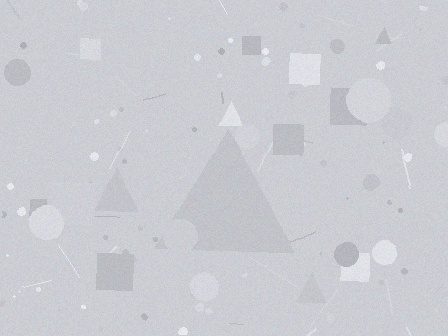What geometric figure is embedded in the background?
A triangle is embedded in the background.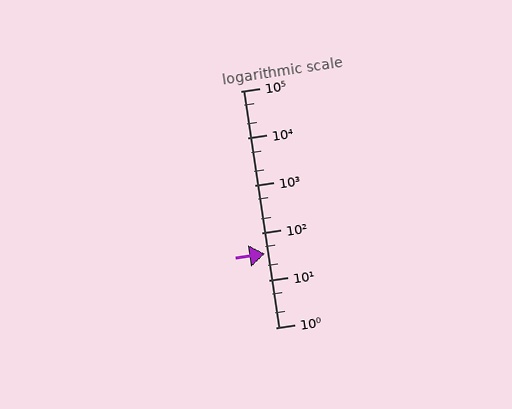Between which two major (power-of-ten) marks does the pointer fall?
The pointer is between 10 and 100.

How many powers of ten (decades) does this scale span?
The scale spans 5 decades, from 1 to 100000.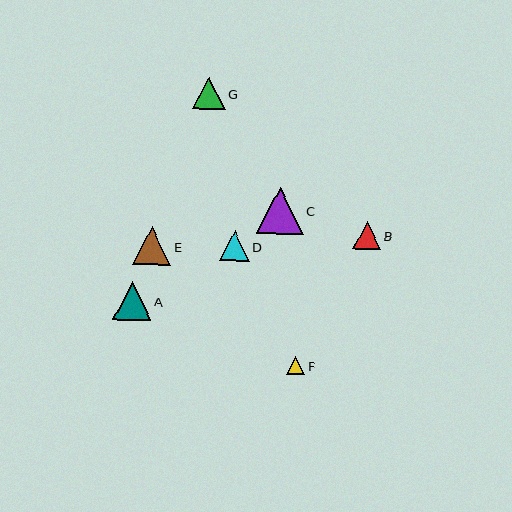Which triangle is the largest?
Triangle C is the largest with a size of approximately 47 pixels.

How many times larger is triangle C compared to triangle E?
Triangle C is approximately 1.2 times the size of triangle E.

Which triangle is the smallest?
Triangle F is the smallest with a size of approximately 18 pixels.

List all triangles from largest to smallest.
From largest to smallest: C, E, A, G, D, B, F.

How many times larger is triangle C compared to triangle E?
Triangle C is approximately 1.2 times the size of triangle E.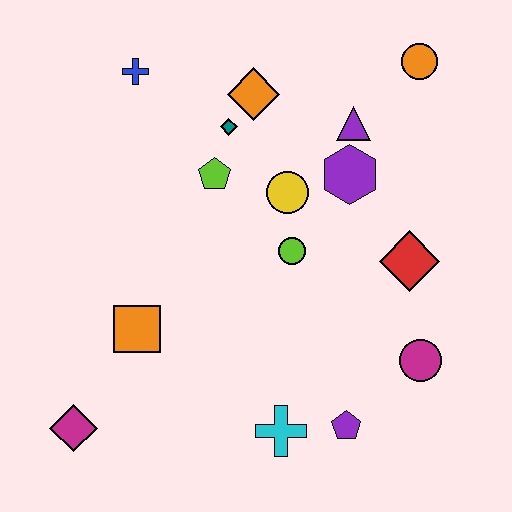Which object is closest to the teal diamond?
The orange diamond is closest to the teal diamond.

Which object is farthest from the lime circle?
The magenta diamond is farthest from the lime circle.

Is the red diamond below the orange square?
No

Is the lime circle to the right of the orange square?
Yes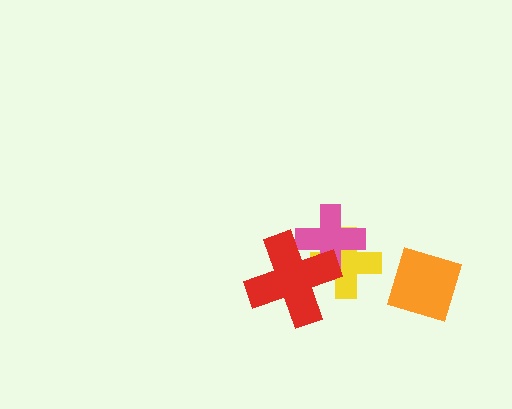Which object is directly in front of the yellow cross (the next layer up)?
The pink cross is directly in front of the yellow cross.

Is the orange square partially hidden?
No, no other shape covers it.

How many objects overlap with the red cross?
2 objects overlap with the red cross.